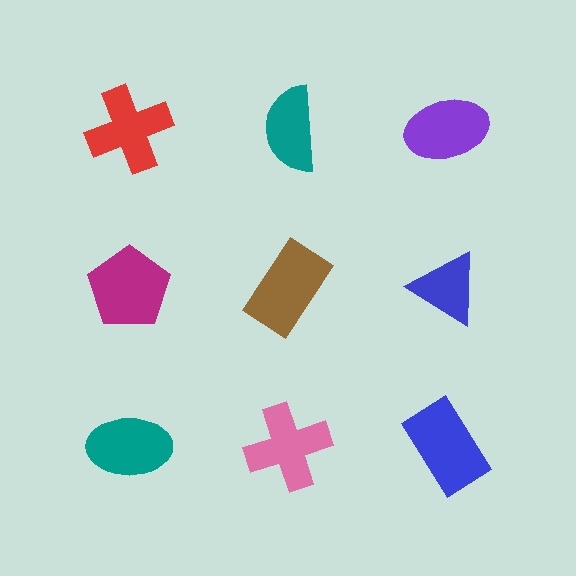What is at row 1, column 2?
A teal semicircle.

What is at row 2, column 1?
A magenta pentagon.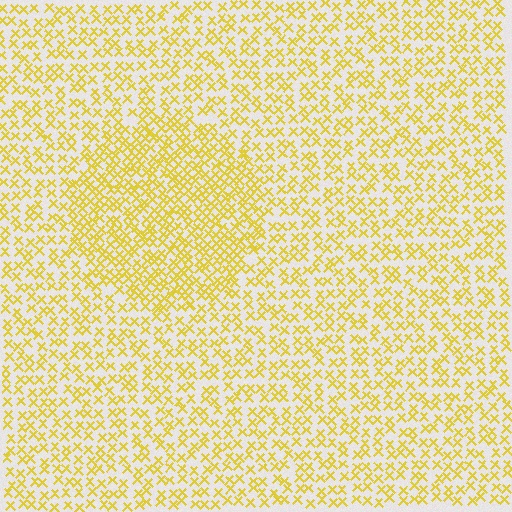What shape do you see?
I see a circle.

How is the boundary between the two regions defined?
The boundary is defined by a change in element density (approximately 1.7x ratio). All elements are the same color, size, and shape.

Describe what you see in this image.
The image contains small yellow elements arranged at two different densities. A circle-shaped region is visible where the elements are more densely packed than the surrounding area.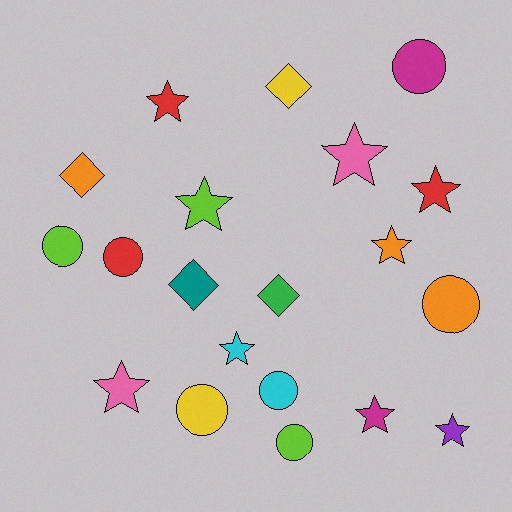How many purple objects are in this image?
There is 1 purple object.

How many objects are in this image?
There are 20 objects.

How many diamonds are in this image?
There are 4 diamonds.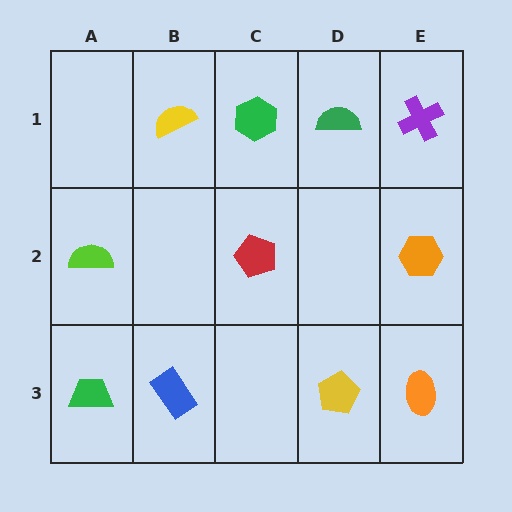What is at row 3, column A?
A green trapezoid.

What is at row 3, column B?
A blue rectangle.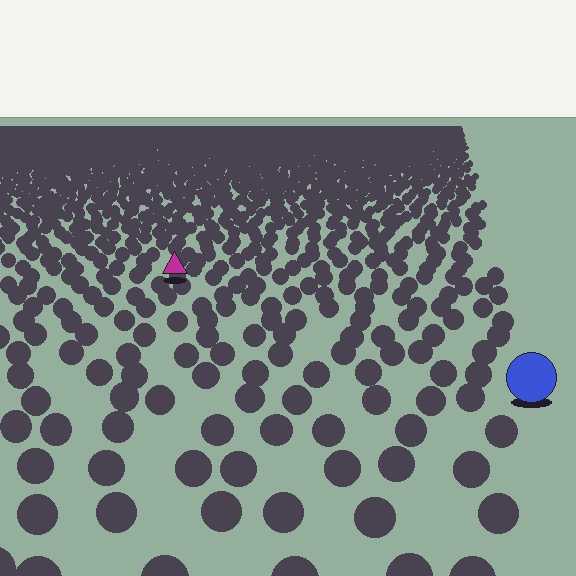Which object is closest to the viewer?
The blue circle is closest. The texture marks near it are larger and more spread out.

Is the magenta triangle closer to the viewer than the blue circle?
No. The blue circle is closer — you can tell from the texture gradient: the ground texture is coarser near it.